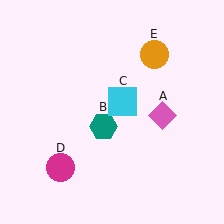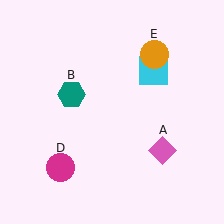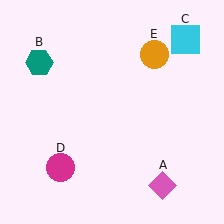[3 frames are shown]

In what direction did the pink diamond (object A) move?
The pink diamond (object A) moved down.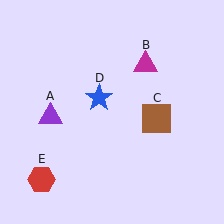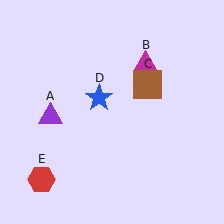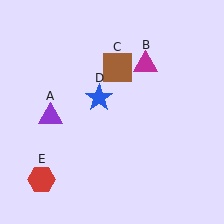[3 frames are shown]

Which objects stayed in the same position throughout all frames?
Purple triangle (object A) and magenta triangle (object B) and blue star (object D) and red hexagon (object E) remained stationary.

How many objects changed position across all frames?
1 object changed position: brown square (object C).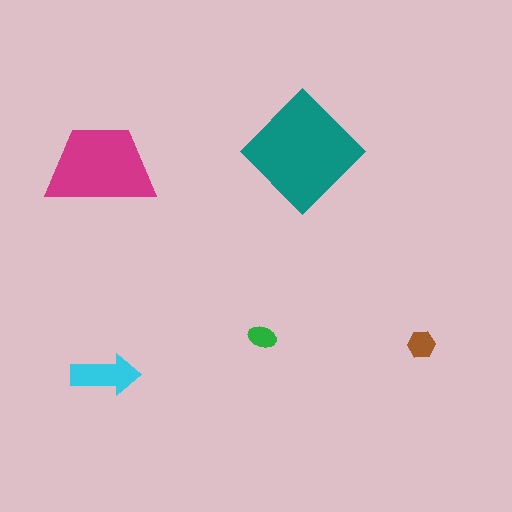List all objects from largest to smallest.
The teal diamond, the magenta trapezoid, the cyan arrow, the brown hexagon, the green ellipse.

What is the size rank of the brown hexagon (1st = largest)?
4th.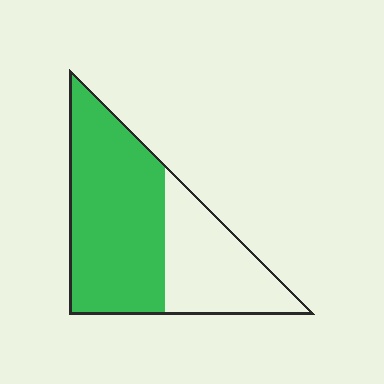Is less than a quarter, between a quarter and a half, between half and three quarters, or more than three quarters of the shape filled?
Between half and three quarters.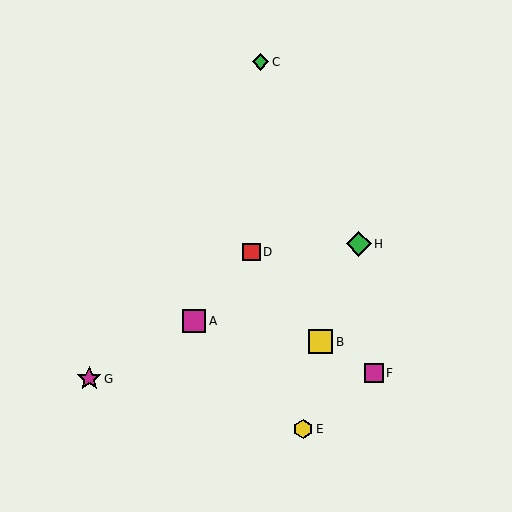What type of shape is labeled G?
Shape G is a magenta star.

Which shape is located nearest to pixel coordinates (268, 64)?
The green diamond (labeled C) at (260, 62) is nearest to that location.